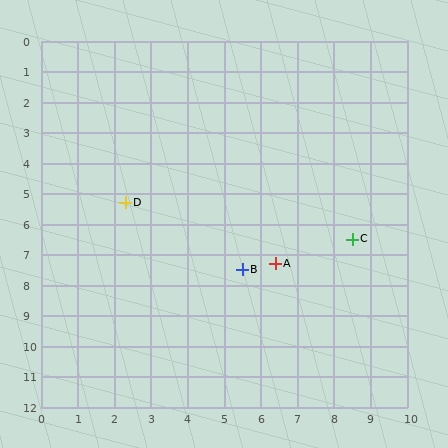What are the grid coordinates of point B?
Point B is at approximately (5.5, 7.5).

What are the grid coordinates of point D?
Point D is at approximately (2.3, 5.3).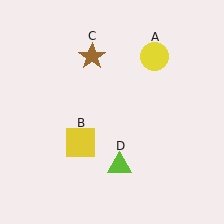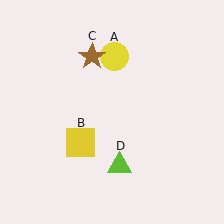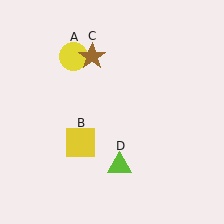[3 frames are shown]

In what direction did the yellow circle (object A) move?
The yellow circle (object A) moved left.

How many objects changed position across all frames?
1 object changed position: yellow circle (object A).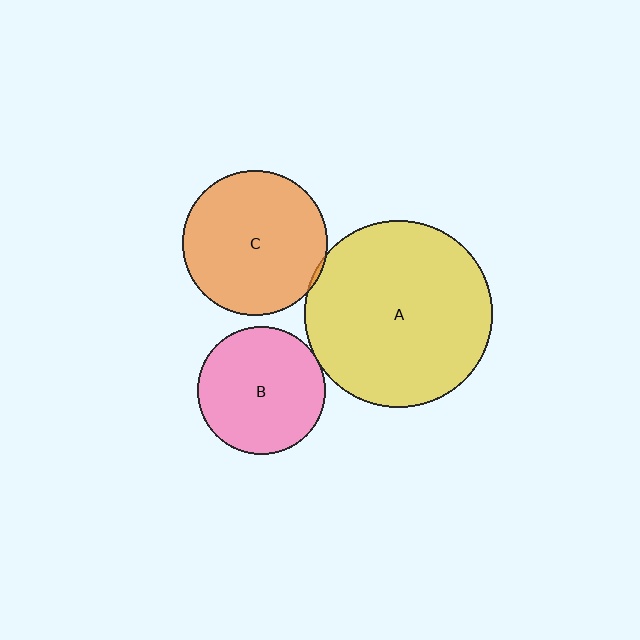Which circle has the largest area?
Circle A (yellow).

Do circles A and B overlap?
Yes.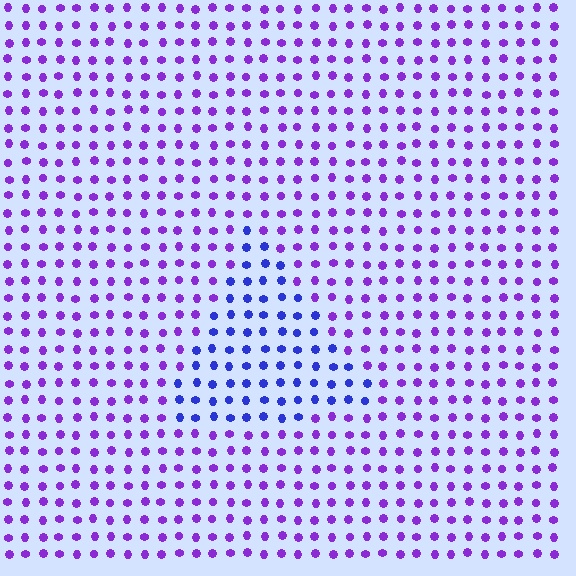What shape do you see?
I see a triangle.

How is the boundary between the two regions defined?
The boundary is defined purely by a slight shift in hue (about 38 degrees). Spacing, size, and orientation are identical on both sides.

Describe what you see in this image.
The image is filled with small purple elements in a uniform arrangement. A triangle-shaped region is visible where the elements are tinted to a slightly different hue, forming a subtle color boundary.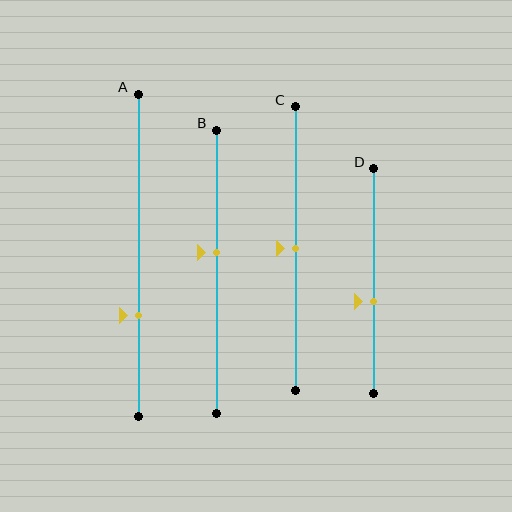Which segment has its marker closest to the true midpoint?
Segment C has its marker closest to the true midpoint.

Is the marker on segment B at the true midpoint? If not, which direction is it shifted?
No, the marker on segment B is shifted upward by about 7% of the segment length.